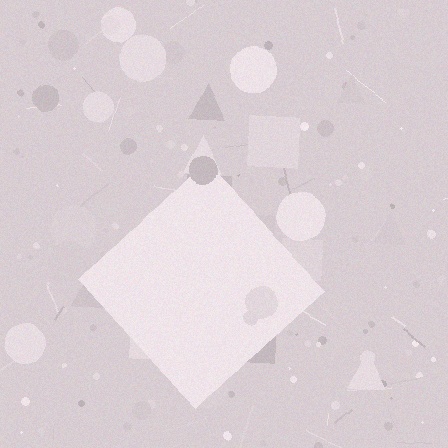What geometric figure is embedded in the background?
A diamond is embedded in the background.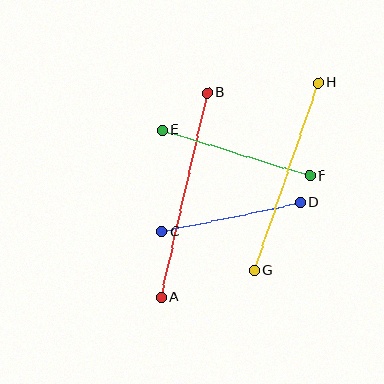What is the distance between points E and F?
The distance is approximately 154 pixels.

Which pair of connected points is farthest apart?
Points A and B are farthest apart.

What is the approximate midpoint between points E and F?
The midpoint is at approximately (236, 153) pixels.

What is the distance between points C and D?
The distance is approximately 142 pixels.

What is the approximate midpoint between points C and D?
The midpoint is at approximately (231, 217) pixels.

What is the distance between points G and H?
The distance is approximately 198 pixels.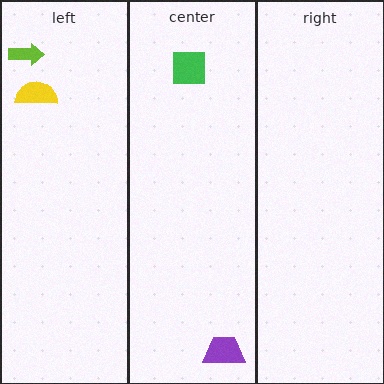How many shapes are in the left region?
2.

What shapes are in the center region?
The green square, the purple trapezoid.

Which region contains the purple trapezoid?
The center region.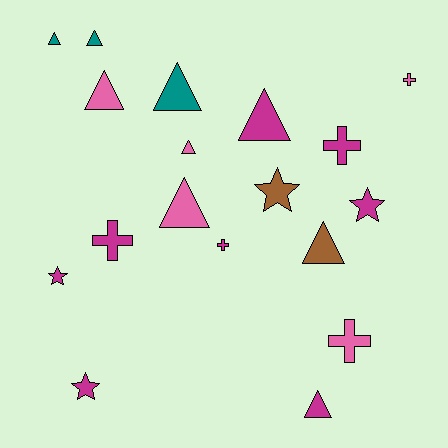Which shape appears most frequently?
Triangle, with 9 objects.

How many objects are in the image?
There are 18 objects.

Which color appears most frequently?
Magenta, with 8 objects.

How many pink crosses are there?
There are 2 pink crosses.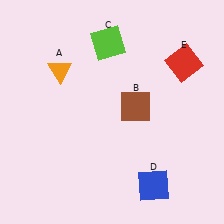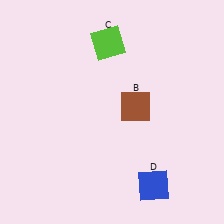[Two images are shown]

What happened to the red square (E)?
The red square (E) was removed in Image 2. It was in the top-right area of Image 1.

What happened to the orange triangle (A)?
The orange triangle (A) was removed in Image 2. It was in the top-left area of Image 1.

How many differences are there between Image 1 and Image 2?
There are 2 differences between the two images.